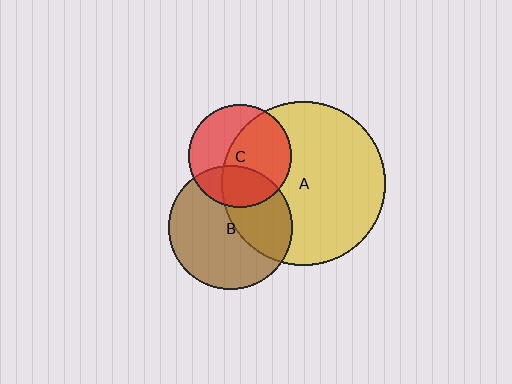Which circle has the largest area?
Circle A (yellow).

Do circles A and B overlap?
Yes.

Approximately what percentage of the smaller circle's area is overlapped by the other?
Approximately 40%.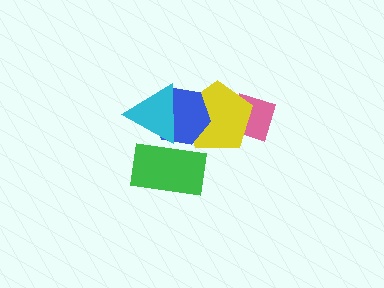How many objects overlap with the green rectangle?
2 objects overlap with the green rectangle.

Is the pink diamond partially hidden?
Yes, it is partially covered by another shape.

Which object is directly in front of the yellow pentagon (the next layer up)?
The blue hexagon is directly in front of the yellow pentagon.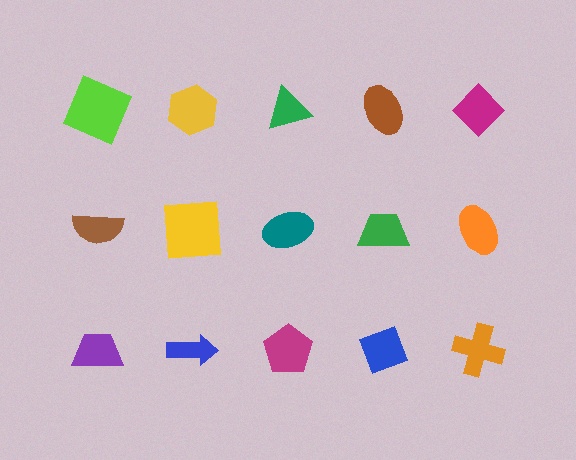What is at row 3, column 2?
A blue arrow.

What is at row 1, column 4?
A brown ellipse.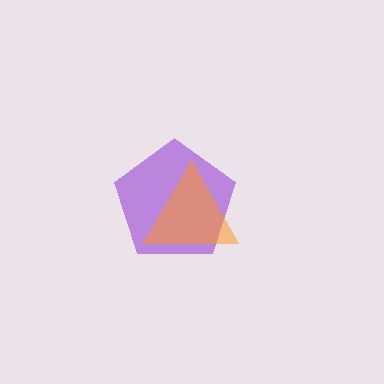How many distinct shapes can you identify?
There are 2 distinct shapes: a purple pentagon, an orange triangle.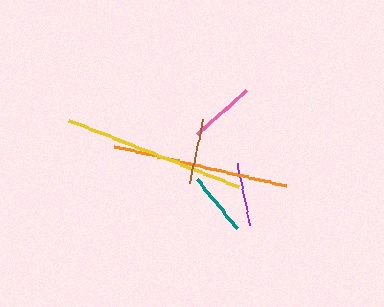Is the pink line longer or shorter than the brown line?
The pink line is longer than the brown line.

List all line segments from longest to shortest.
From longest to shortest: yellow, orange, pink, brown, teal, purple.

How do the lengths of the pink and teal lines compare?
The pink and teal lines are approximately the same length.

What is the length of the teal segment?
The teal segment is approximately 63 pixels long.